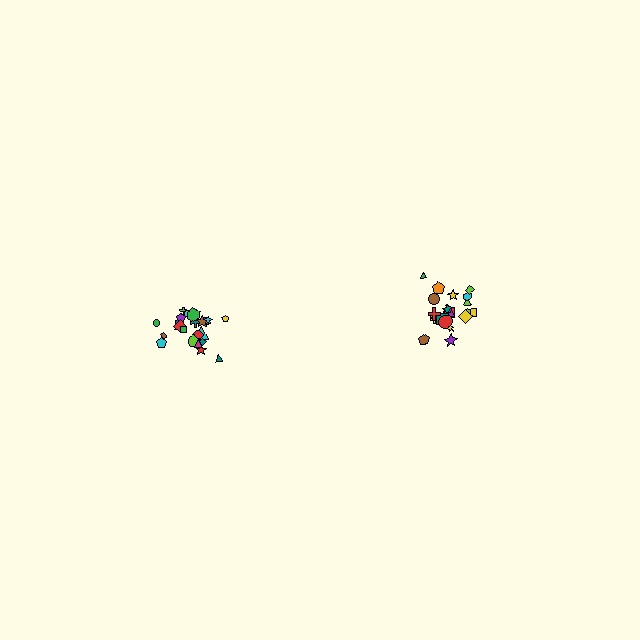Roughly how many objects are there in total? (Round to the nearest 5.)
Roughly 45 objects in total.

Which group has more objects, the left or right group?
The left group.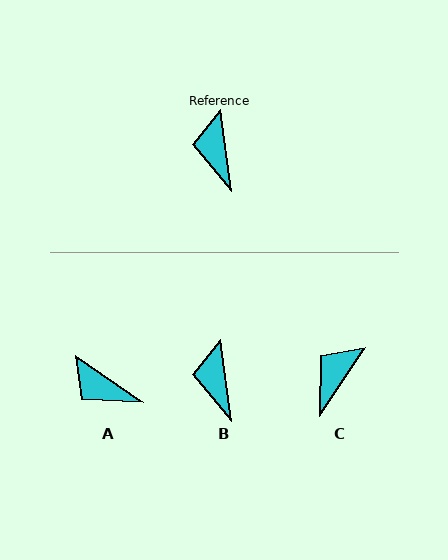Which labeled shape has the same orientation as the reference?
B.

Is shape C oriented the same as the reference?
No, it is off by about 41 degrees.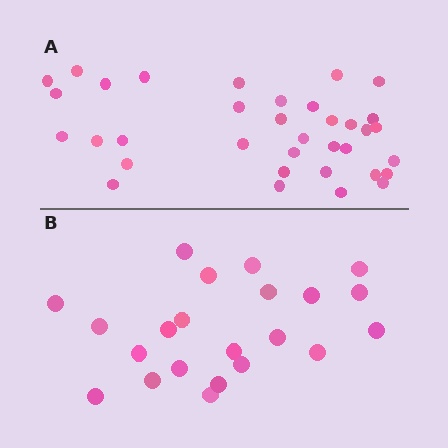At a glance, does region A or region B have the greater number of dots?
Region A (the top region) has more dots.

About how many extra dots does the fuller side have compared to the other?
Region A has approximately 15 more dots than region B.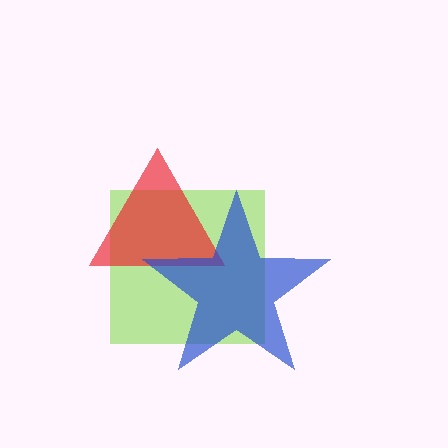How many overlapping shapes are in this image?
There are 3 overlapping shapes in the image.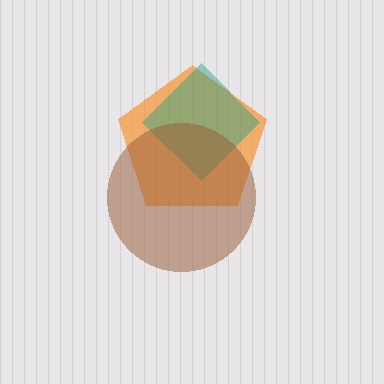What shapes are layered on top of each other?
The layered shapes are: an orange pentagon, a teal diamond, a brown circle.